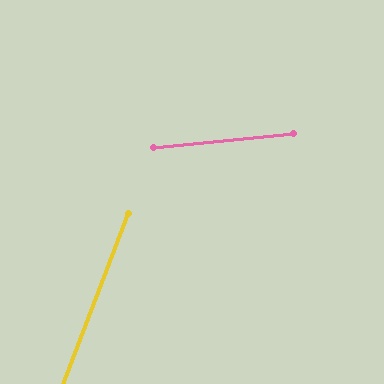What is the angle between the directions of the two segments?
Approximately 63 degrees.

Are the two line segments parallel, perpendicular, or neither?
Neither parallel nor perpendicular — they differ by about 63°.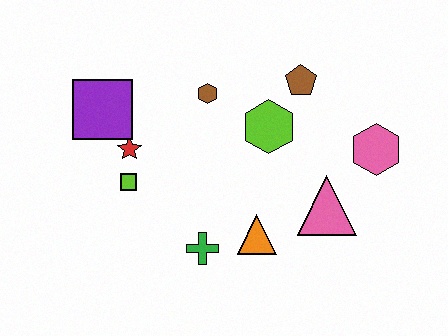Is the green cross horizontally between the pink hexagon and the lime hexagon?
No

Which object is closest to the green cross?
The orange triangle is closest to the green cross.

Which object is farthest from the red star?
The pink hexagon is farthest from the red star.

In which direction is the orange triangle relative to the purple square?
The orange triangle is to the right of the purple square.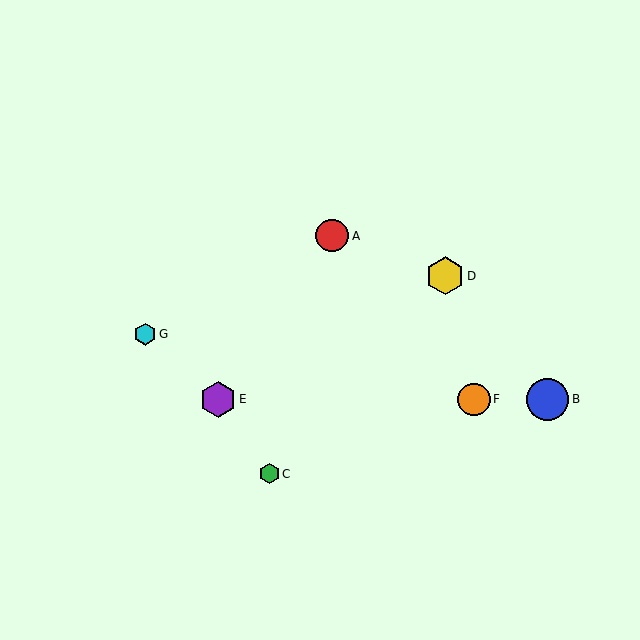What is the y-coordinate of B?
Object B is at y≈399.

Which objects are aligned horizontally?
Objects B, E, F are aligned horizontally.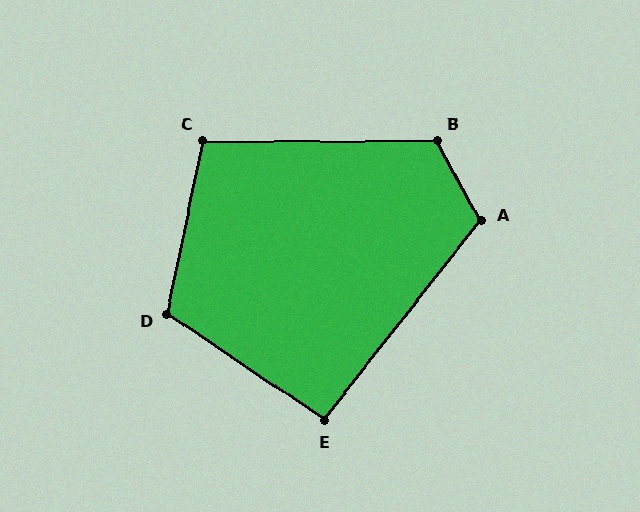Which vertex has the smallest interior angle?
E, at approximately 94 degrees.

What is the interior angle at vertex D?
Approximately 112 degrees (obtuse).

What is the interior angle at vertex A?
Approximately 113 degrees (obtuse).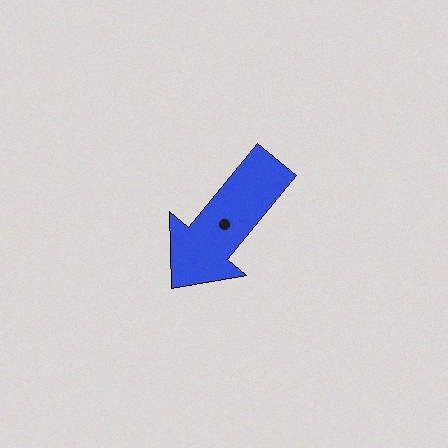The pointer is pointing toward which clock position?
Roughly 7 o'clock.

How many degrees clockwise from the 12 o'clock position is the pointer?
Approximately 219 degrees.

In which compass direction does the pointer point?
Southwest.